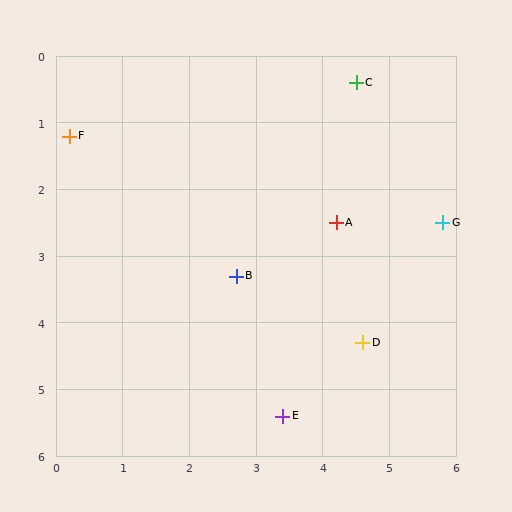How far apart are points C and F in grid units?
Points C and F are about 4.4 grid units apart.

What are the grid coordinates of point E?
Point E is at approximately (3.4, 5.4).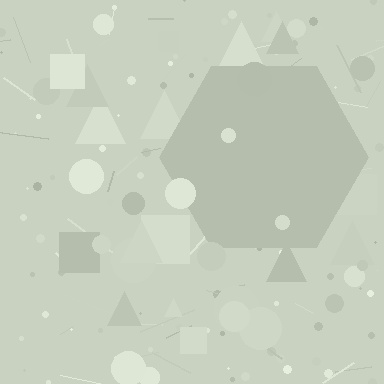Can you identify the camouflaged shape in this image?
The camouflaged shape is a hexagon.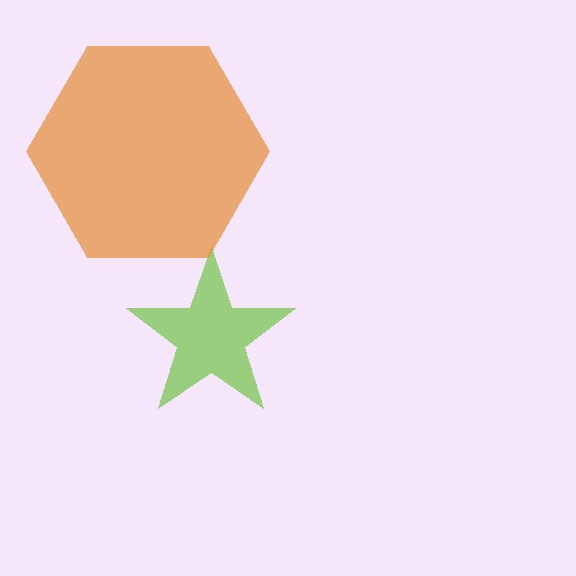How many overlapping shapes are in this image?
There are 2 overlapping shapes in the image.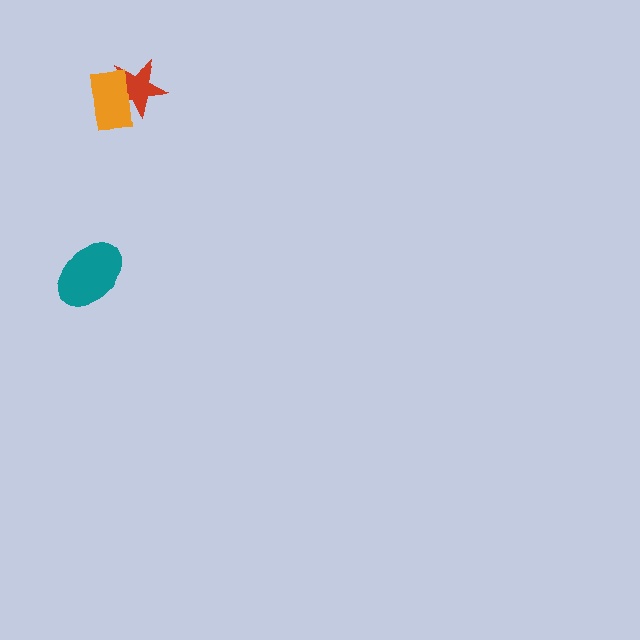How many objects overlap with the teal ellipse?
0 objects overlap with the teal ellipse.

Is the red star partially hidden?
Yes, it is partially covered by another shape.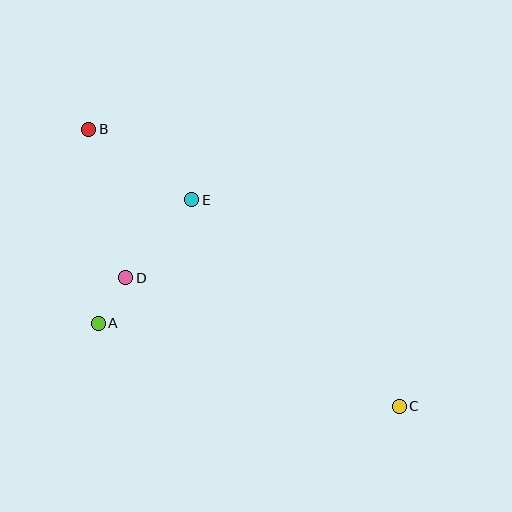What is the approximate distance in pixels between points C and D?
The distance between C and D is approximately 302 pixels.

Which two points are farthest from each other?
Points B and C are farthest from each other.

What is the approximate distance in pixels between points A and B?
The distance between A and B is approximately 194 pixels.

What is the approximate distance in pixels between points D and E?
The distance between D and E is approximately 102 pixels.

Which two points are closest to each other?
Points A and D are closest to each other.